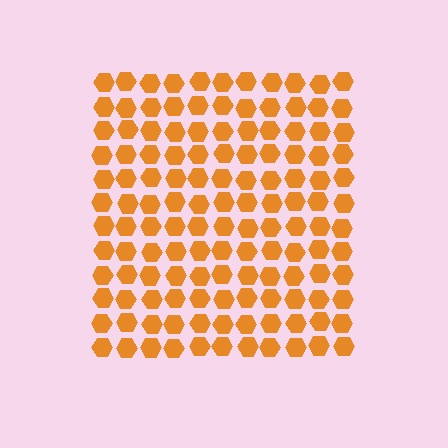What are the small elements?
The small elements are hexagons.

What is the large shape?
The large shape is a square.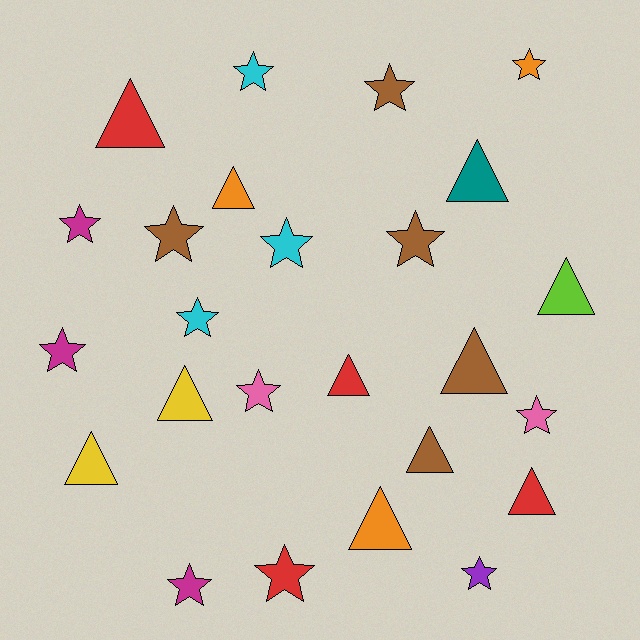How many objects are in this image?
There are 25 objects.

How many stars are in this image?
There are 14 stars.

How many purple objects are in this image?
There is 1 purple object.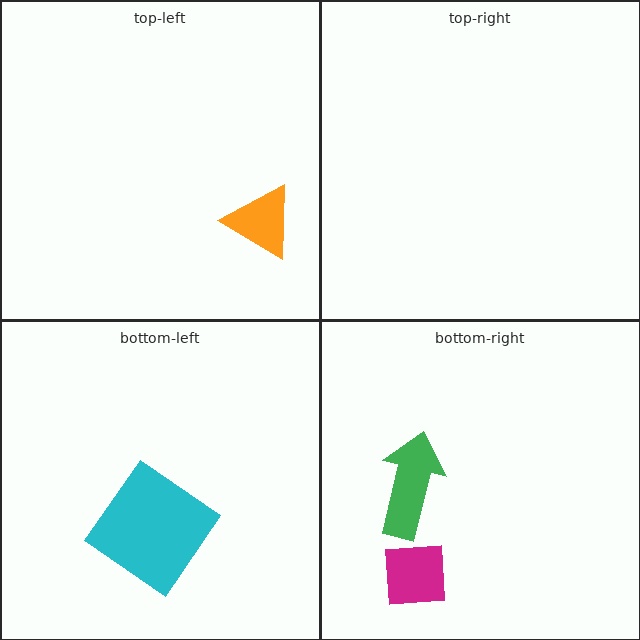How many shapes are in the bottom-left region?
1.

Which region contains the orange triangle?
The top-left region.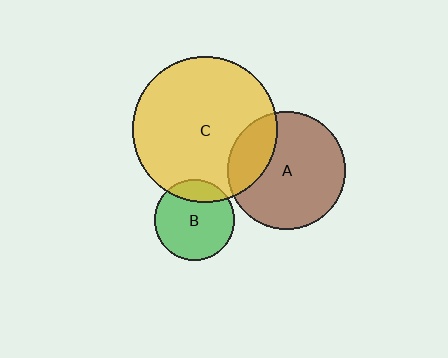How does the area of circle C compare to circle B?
Approximately 3.3 times.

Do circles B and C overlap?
Yes.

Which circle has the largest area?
Circle C (yellow).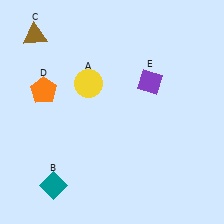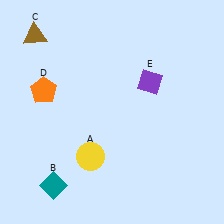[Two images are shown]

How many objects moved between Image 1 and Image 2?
1 object moved between the two images.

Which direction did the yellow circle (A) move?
The yellow circle (A) moved down.